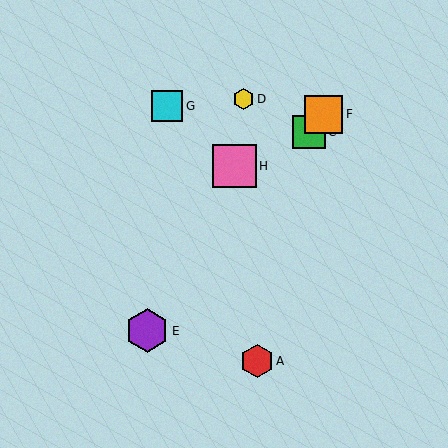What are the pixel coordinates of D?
Object D is at (243, 99).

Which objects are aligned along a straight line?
Objects B, C, E, F are aligned along a straight line.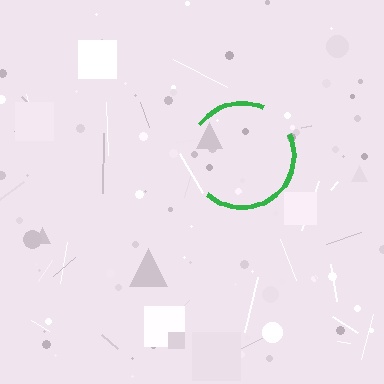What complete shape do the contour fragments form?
The contour fragments form a circle.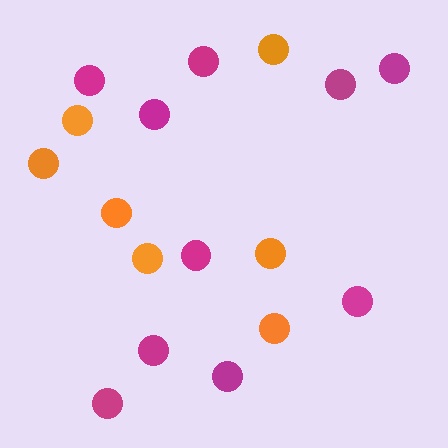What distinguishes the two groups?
There are 2 groups: one group of magenta circles (10) and one group of orange circles (7).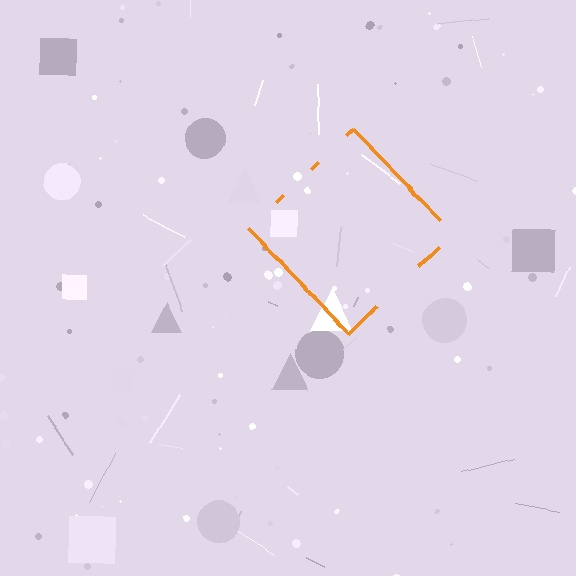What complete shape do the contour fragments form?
The contour fragments form a diamond.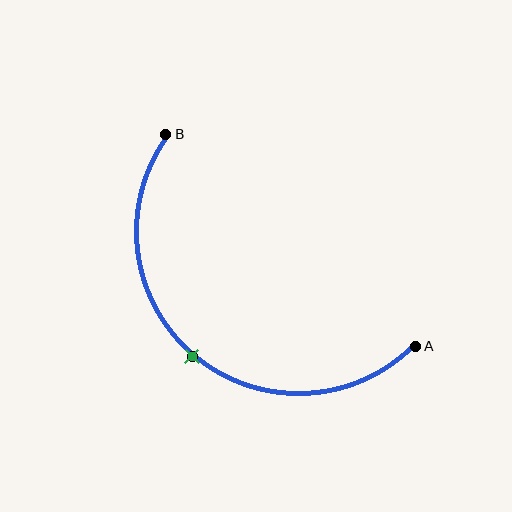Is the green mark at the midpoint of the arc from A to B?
Yes. The green mark lies on the arc at equal arc-length from both A and B — it is the arc midpoint.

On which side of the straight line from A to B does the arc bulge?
The arc bulges below and to the left of the straight line connecting A and B.